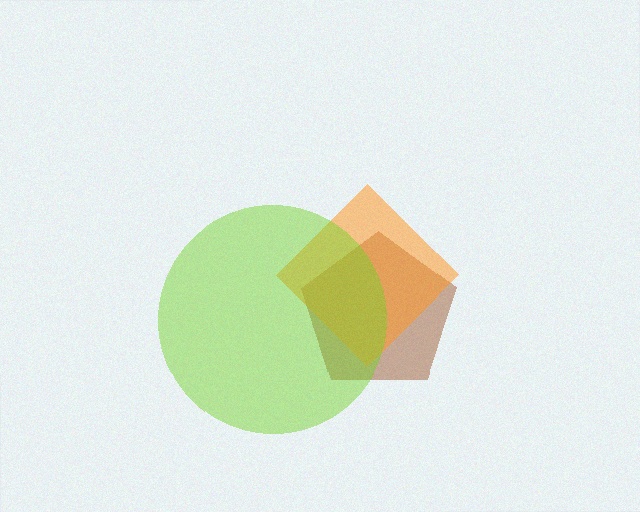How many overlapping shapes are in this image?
There are 3 overlapping shapes in the image.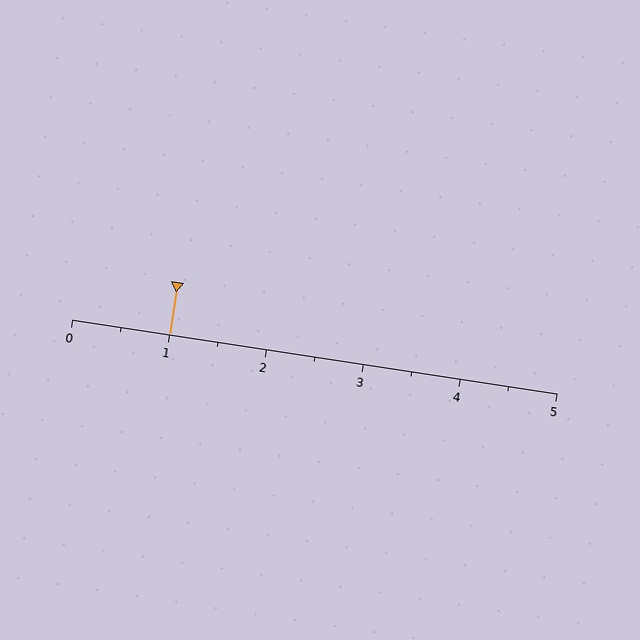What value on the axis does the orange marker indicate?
The marker indicates approximately 1.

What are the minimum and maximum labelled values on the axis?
The axis runs from 0 to 5.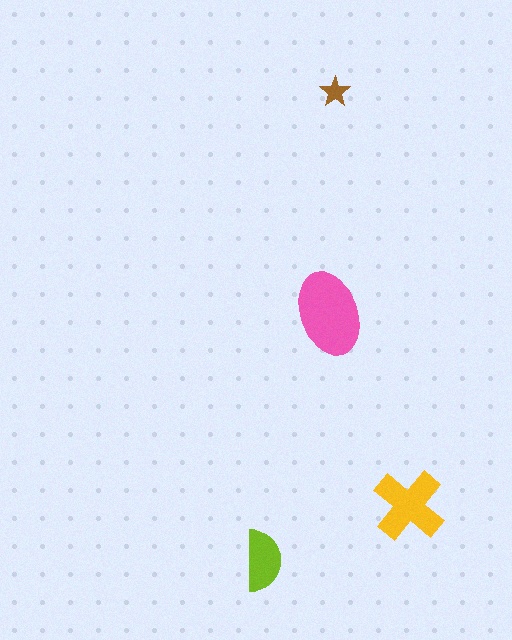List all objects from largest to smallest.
The pink ellipse, the yellow cross, the lime semicircle, the brown star.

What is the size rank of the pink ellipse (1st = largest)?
1st.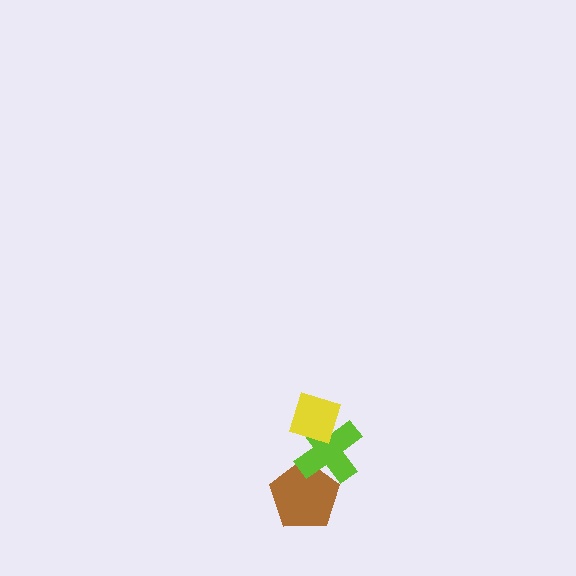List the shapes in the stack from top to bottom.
From top to bottom: the yellow diamond, the lime cross, the brown pentagon.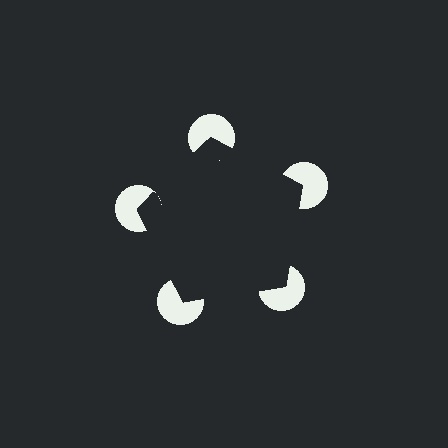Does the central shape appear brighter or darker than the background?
It typically appears slightly darker than the background, even though no actual brightness change is drawn.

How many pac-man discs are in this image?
There are 5 — one at each vertex of the illusory pentagon.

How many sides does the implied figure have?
5 sides.